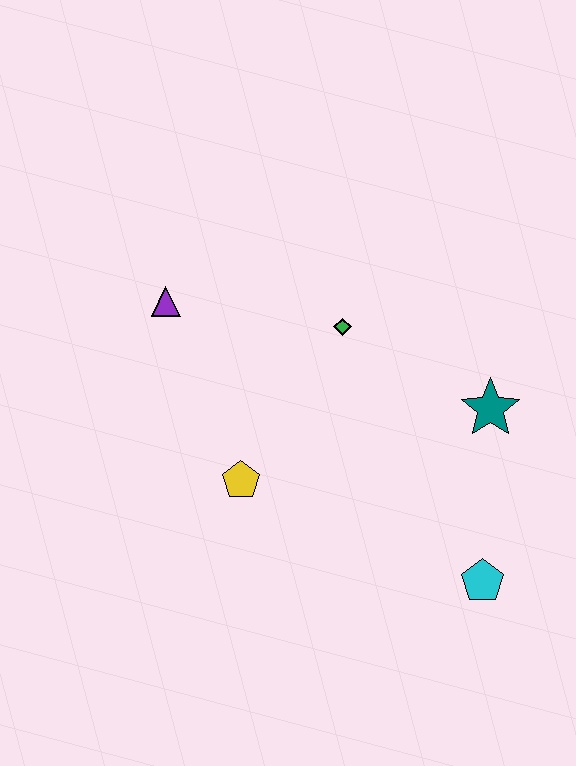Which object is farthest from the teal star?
The purple triangle is farthest from the teal star.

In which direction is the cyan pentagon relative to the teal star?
The cyan pentagon is below the teal star.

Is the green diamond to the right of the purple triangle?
Yes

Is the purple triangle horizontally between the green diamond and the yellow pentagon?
No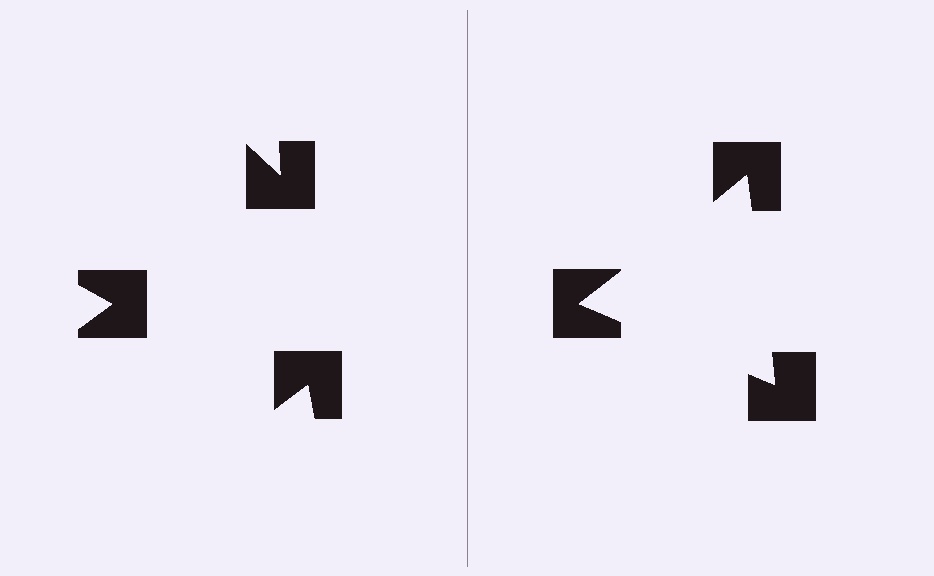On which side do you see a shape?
An illusory triangle appears on the right side. On the left side the wedge cuts are rotated, so no coherent shape forms.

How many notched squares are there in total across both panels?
6 — 3 on each side.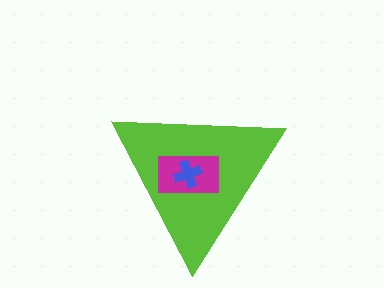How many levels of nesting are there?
3.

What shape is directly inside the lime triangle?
The magenta rectangle.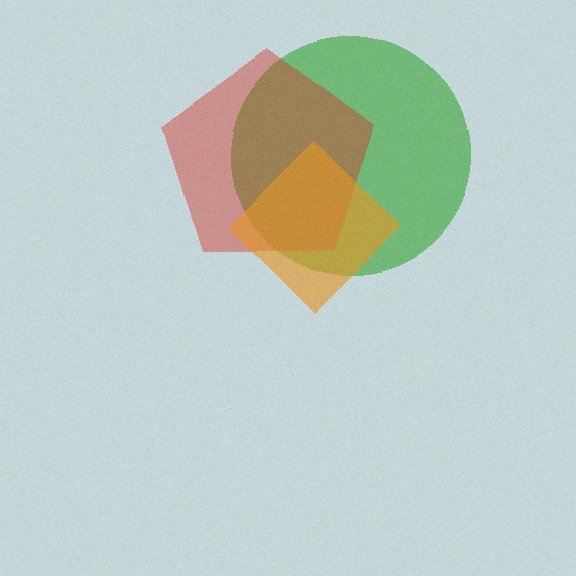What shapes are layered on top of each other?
The layered shapes are: a green circle, a red pentagon, an orange diamond.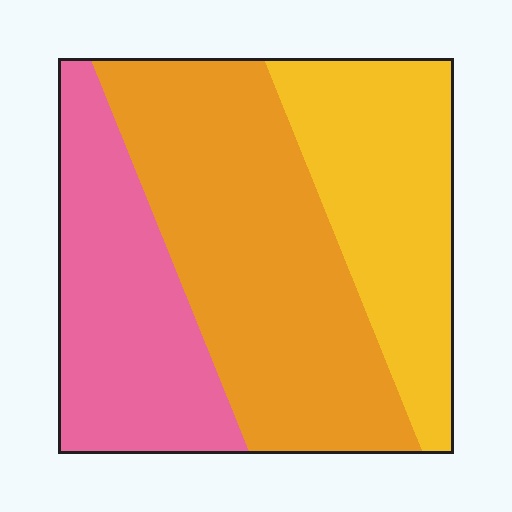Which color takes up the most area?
Orange, at roughly 45%.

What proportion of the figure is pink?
Pink takes up about one quarter (1/4) of the figure.